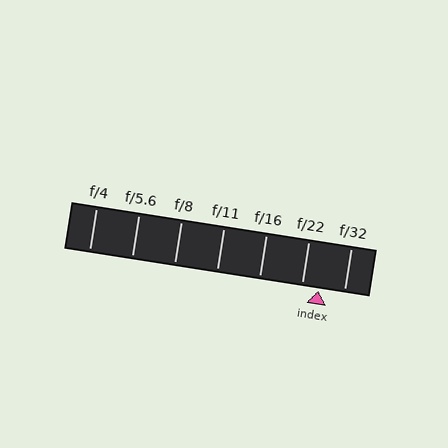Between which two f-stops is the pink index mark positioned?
The index mark is between f/22 and f/32.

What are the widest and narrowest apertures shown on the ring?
The widest aperture shown is f/4 and the narrowest is f/32.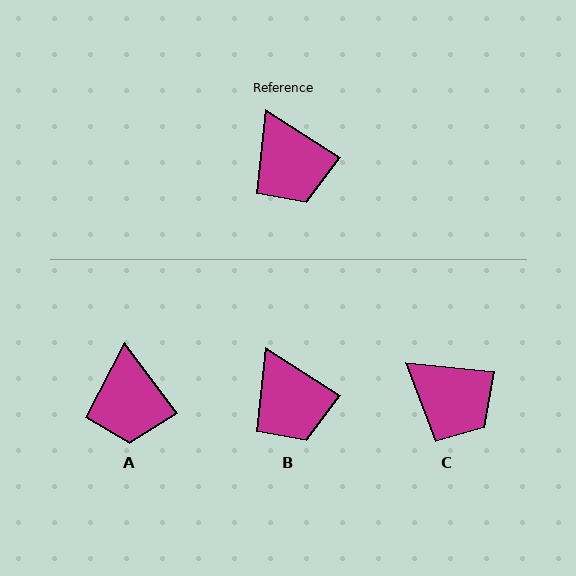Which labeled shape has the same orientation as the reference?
B.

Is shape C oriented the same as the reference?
No, it is off by about 27 degrees.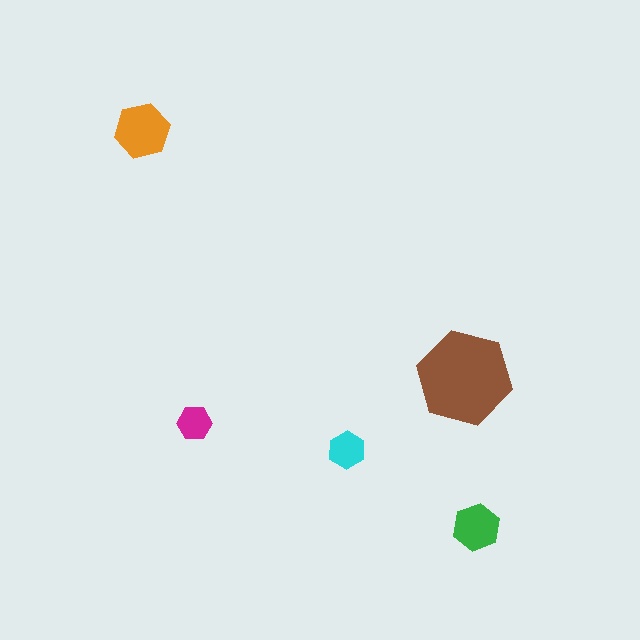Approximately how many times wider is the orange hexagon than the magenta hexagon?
About 1.5 times wider.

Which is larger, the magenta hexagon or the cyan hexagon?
The cyan one.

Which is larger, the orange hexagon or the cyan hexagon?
The orange one.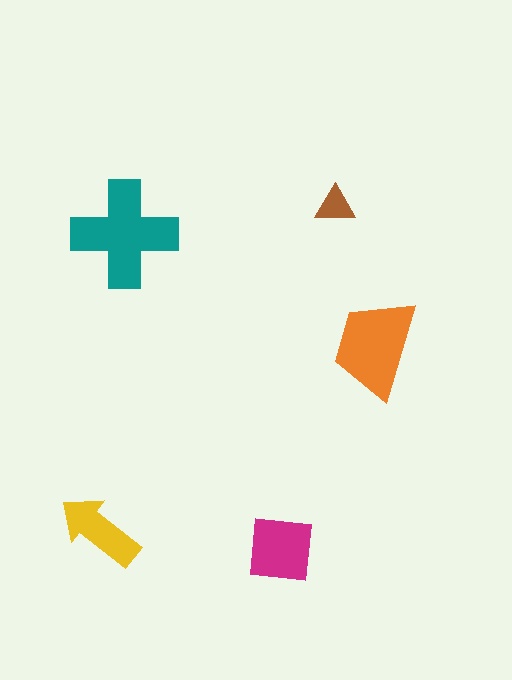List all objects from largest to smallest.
The teal cross, the orange trapezoid, the magenta square, the yellow arrow, the brown triangle.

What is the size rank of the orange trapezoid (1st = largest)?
2nd.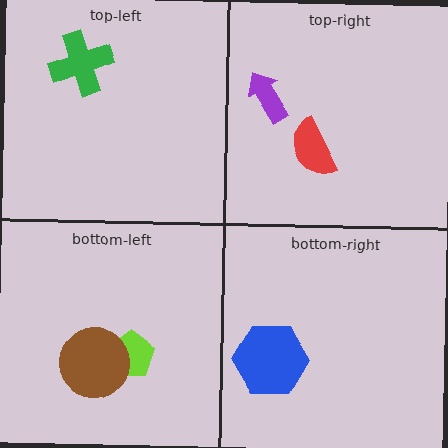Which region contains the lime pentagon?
The bottom-left region.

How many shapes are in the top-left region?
1.